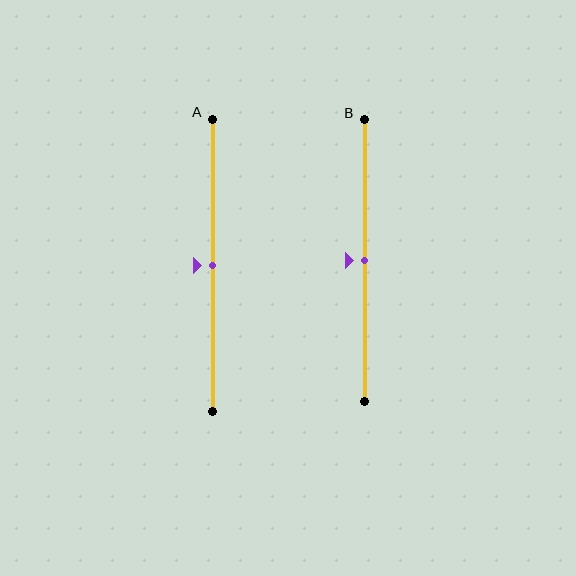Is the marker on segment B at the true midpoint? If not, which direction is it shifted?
Yes, the marker on segment B is at the true midpoint.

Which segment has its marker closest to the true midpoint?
Segment A has its marker closest to the true midpoint.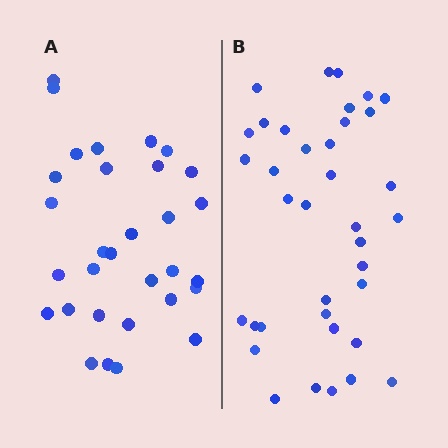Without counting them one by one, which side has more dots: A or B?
Region B (the right region) has more dots.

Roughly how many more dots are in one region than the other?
Region B has about 6 more dots than region A.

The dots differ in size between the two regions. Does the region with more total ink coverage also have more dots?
No. Region A has more total ink coverage because its dots are larger, but region B actually contains more individual dots. Total area can be misleading — the number of items is what matters here.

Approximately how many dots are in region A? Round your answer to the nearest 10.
About 30 dots. (The exact count is 31, which rounds to 30.)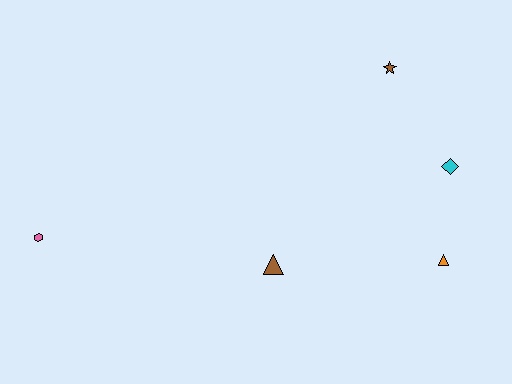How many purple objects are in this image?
There are no purple objects.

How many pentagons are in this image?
There are no pentagons.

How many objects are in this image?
There are 5 objects.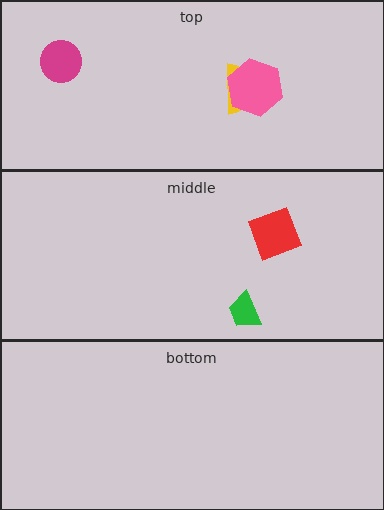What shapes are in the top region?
The magenta circle, the yellow semicircle, the pink hexagon.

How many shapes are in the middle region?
2.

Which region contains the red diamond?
The middle region.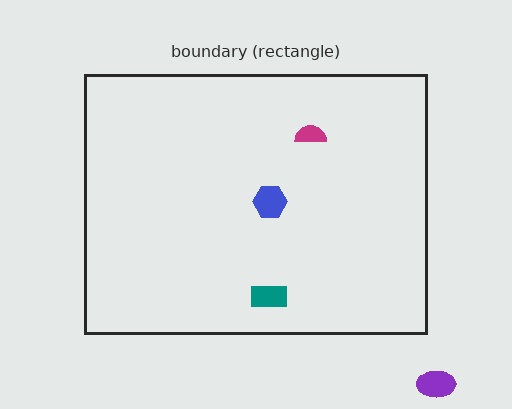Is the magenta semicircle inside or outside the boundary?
Inside.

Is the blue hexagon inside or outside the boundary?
Inside.